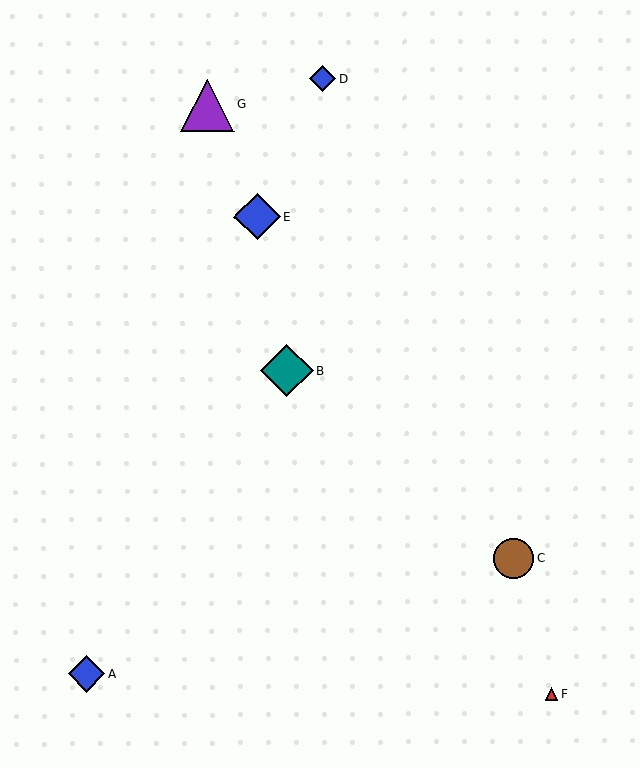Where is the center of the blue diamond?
The center of the blue diamond is at (86, 674).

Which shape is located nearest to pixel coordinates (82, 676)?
The blue diamond (labeled A) at (86, 674) is nearest to that location.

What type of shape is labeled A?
Shape A is a blue diamond.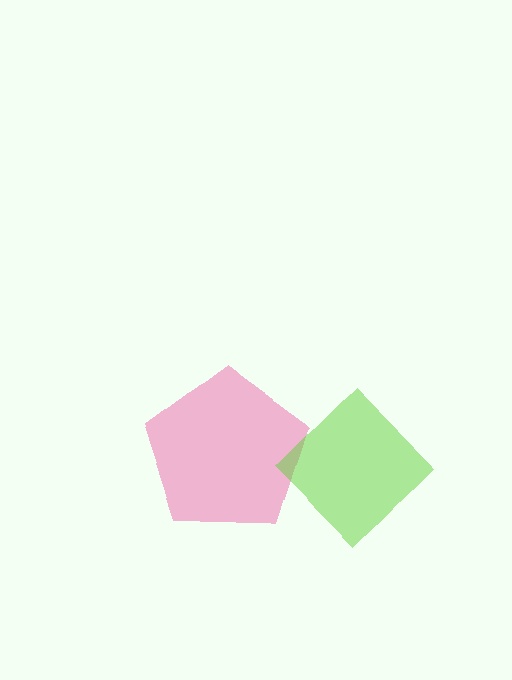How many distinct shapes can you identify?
There are 2 distinct shapes: a pink pentagon, a lime diamond.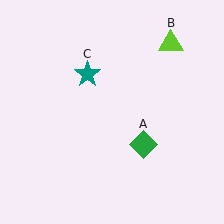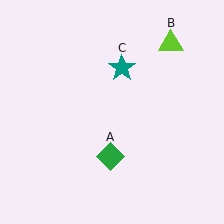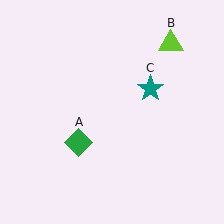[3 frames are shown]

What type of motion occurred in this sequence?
The green diamond (object A), teal star (object C) rotated clockwise around the center of the scene.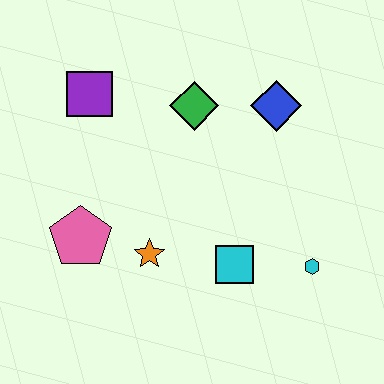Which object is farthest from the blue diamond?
The pink pentagon is farthest from the blue diamond.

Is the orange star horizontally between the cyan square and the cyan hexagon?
No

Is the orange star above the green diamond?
No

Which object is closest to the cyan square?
The cyan hexagon is closest to the cyan square.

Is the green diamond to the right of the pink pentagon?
Yes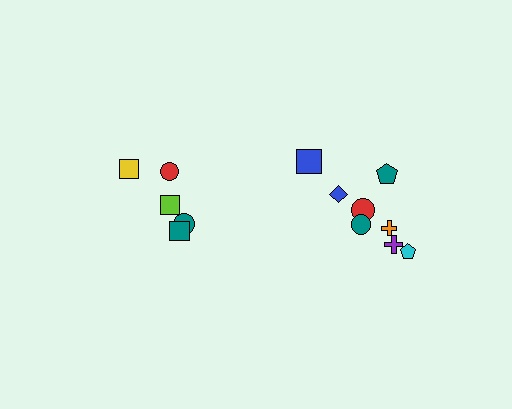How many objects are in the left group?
There are 5 objects.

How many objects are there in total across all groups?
There are 13 objects.